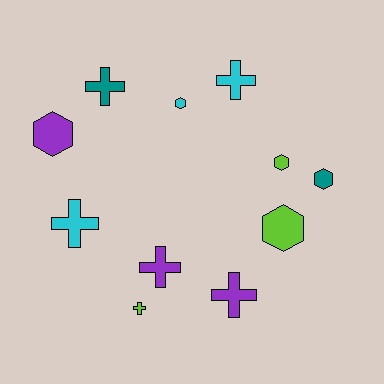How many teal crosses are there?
There is 1 teal cross.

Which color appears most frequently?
Purple, with 3 objects.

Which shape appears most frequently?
Cross, with 6 objects.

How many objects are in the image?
There are 11 objects.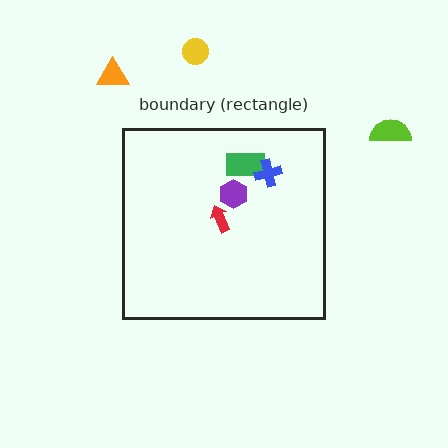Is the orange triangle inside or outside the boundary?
Outside.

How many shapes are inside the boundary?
4 inside, 3 outside.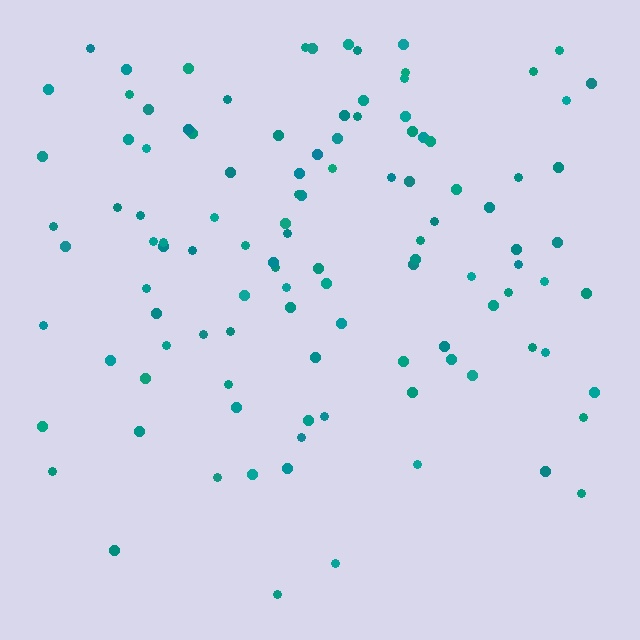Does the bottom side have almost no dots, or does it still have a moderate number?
Still a moderate number, just noticeably fewer than the top.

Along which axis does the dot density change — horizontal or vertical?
Vertical.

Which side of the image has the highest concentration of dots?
The top.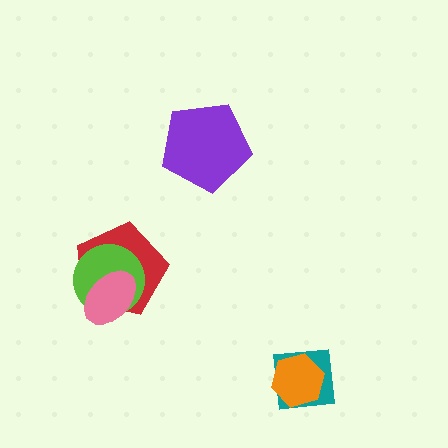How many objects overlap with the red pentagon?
2 objects overlap with the red pentagon.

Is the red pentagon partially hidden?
Yes, it is partially covered by another shape.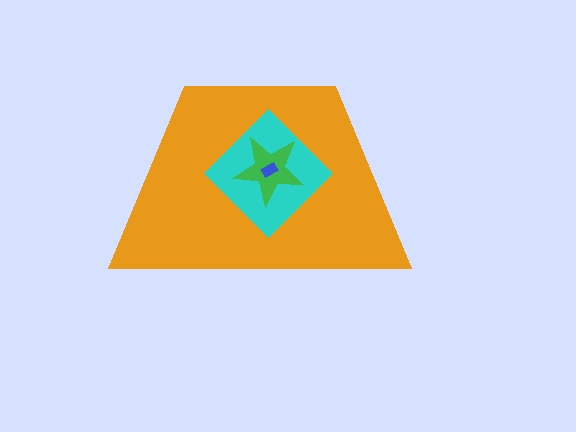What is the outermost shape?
The orange trapezoid.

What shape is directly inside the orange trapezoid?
The cyan diamond.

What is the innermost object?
The blue rectangle.